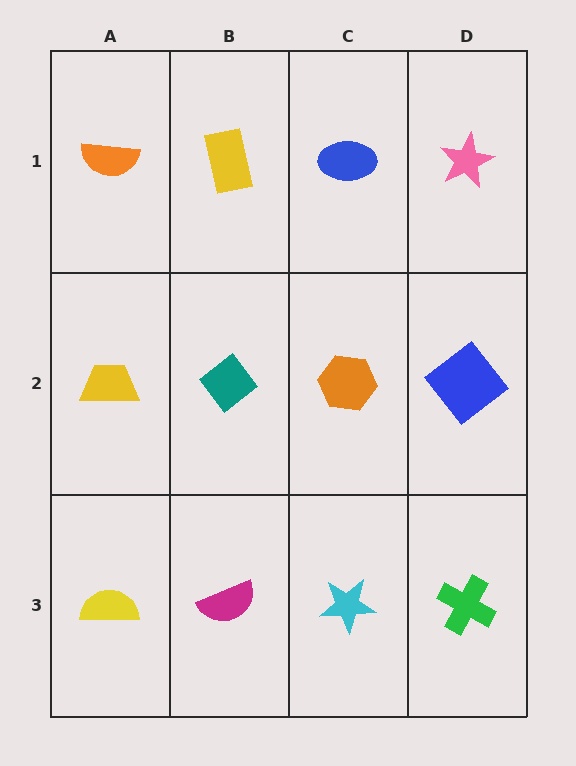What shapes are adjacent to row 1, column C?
An orange hexagon (row 2, column C), a yellow rectangle (row 1, column B), a pink star (row 1, column D).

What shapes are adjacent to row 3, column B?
A teal diamond (row 2, column B), a yellow semicircle (row 3, column A), a cyan star (row 3, column C).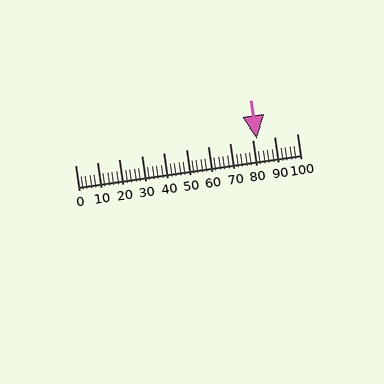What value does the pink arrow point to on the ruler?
The pink arrow points to approximately 82.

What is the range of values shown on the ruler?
The ruler shows values from 0 to 100.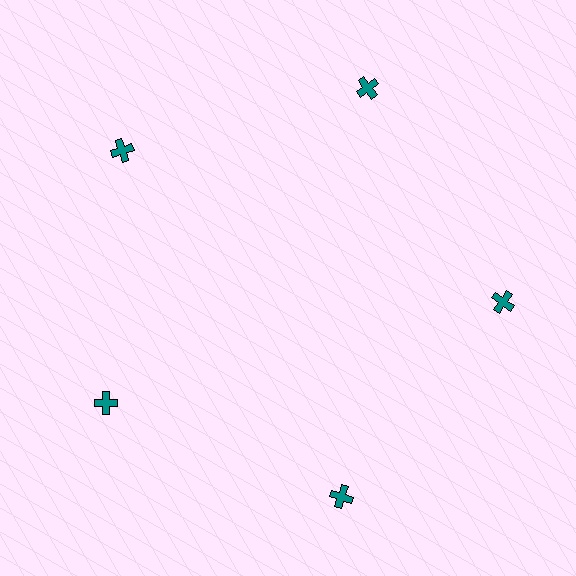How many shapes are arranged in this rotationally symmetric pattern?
There are 5 shapes, arranged in 5 groups of 1.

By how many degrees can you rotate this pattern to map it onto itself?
The pattern maps onto itself every 72 degrees of rotation.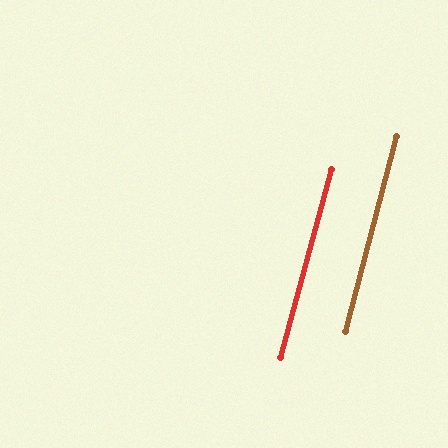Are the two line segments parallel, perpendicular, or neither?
Parallel — their directions differ by only 0.8°.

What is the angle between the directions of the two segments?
Approximately 1 degree.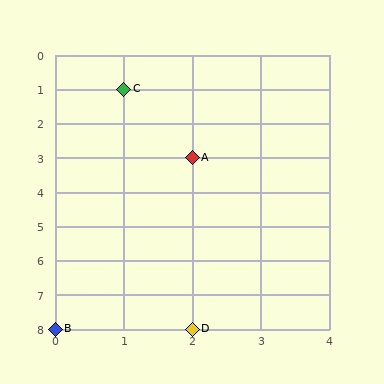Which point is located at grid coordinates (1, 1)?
Point C is at (1, 1).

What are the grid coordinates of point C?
Point C is at grid coordinates (1, 1).